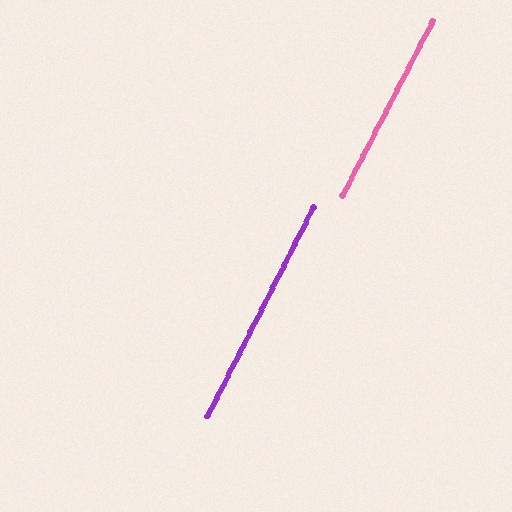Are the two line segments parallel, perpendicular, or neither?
Parallel — their directions differ by only 0.3°.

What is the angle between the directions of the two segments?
Approximately 0 degrees.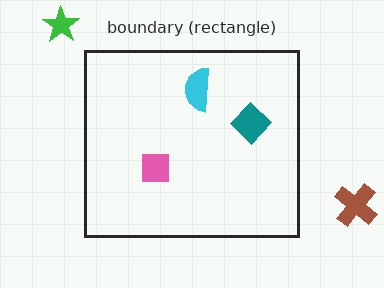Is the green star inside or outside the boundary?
Outside.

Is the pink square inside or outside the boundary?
Inside.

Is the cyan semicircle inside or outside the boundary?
Inside.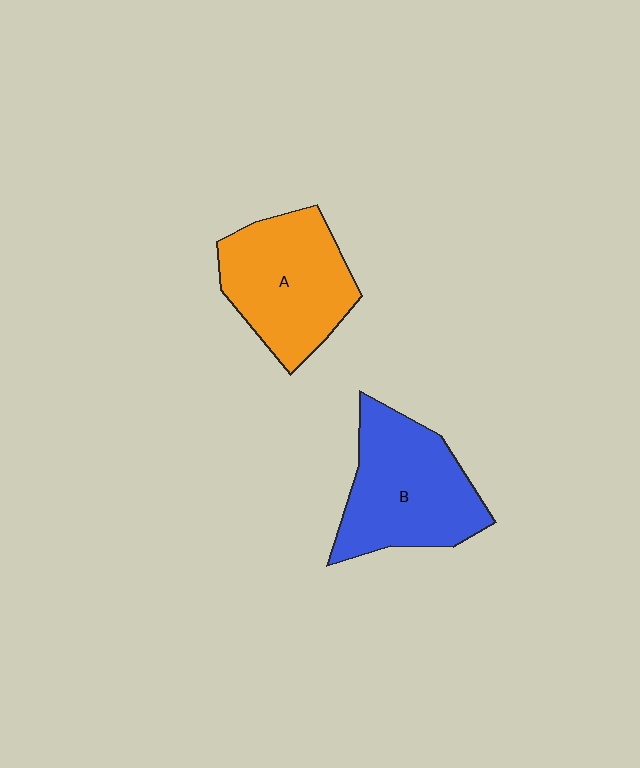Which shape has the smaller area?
Shape A (orange).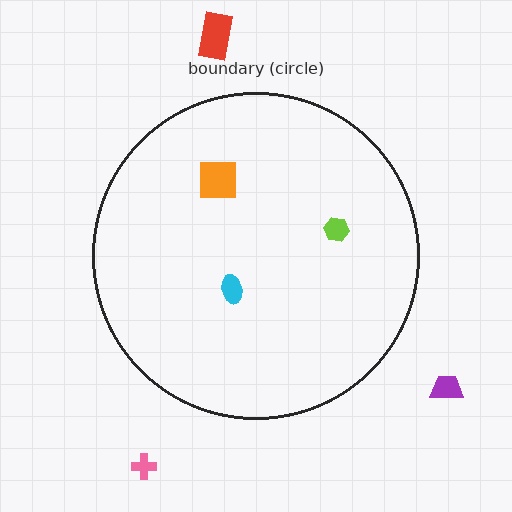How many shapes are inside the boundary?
3 inside, 3 outside.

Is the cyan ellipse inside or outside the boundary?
Inside.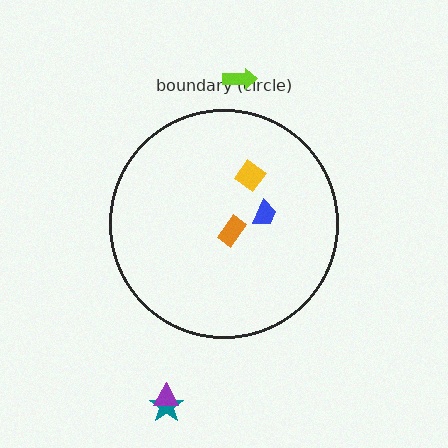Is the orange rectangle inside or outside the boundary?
Inside.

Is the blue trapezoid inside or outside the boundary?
Inside.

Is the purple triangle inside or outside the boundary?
Outside.